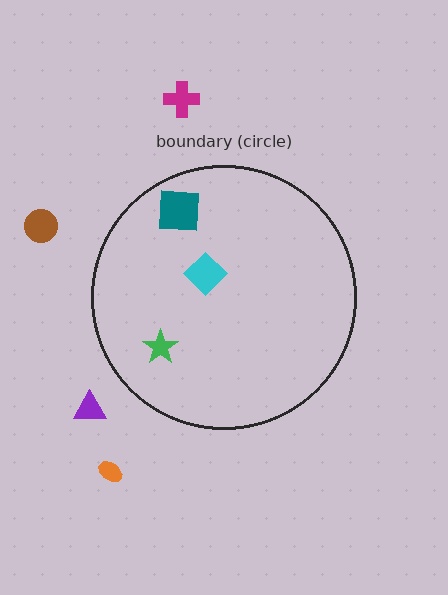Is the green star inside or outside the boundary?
Inside.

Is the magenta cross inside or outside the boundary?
Outside.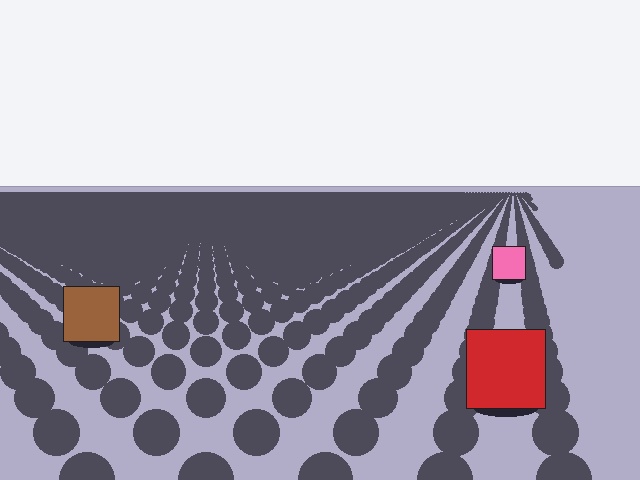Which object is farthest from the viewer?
The pink square is farthest from the viewer. It appears smaller and the ground texture around it is denser.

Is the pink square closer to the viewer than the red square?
No. The red square is closer — you can tell from the texture gradient: the ground texture is coarser near it.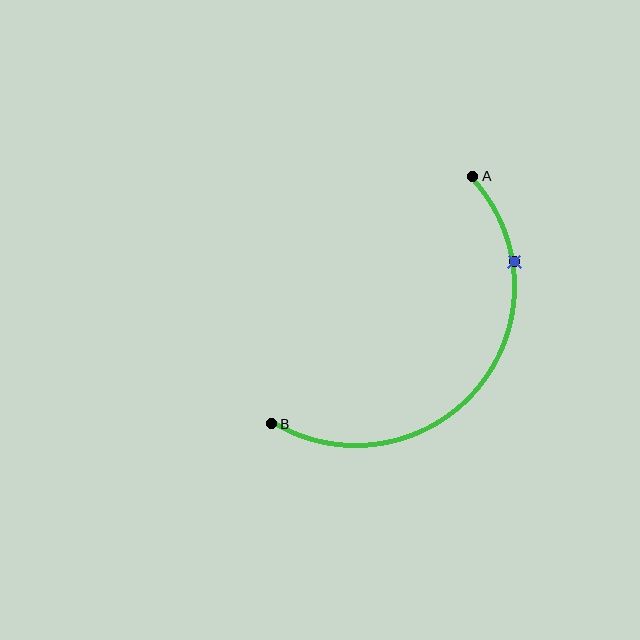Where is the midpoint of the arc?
The arc midpoint is the point on the curve farthest from the straight line joining A and B. It sits below and to the right of that line.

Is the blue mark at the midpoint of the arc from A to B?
No. The blue mark lies on the arc but is closer to endpoint A. The arc midpoint would be at the point on the curve equidistant along the arc from both A and B.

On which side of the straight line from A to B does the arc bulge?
The arc bulges below and to the right of the straight line connecting A and B.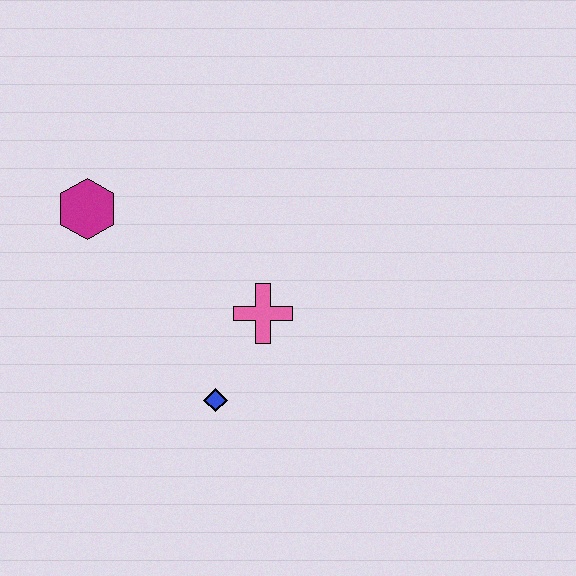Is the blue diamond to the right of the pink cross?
No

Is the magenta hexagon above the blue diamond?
Yes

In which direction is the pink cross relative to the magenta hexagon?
The pink cross is to the right of the magenta hexagon.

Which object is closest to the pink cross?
The blue diamond is closest to the pink cross.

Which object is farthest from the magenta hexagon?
The blue diamond is farthest from the magenta hexagon.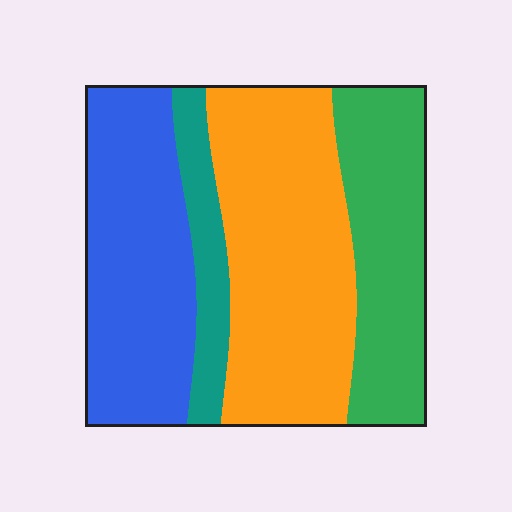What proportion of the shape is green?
Green takes up about one quarter (1/4) of the shape.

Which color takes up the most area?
Orange, at roughly 35%.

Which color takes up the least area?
Teal, at roughly 10%.